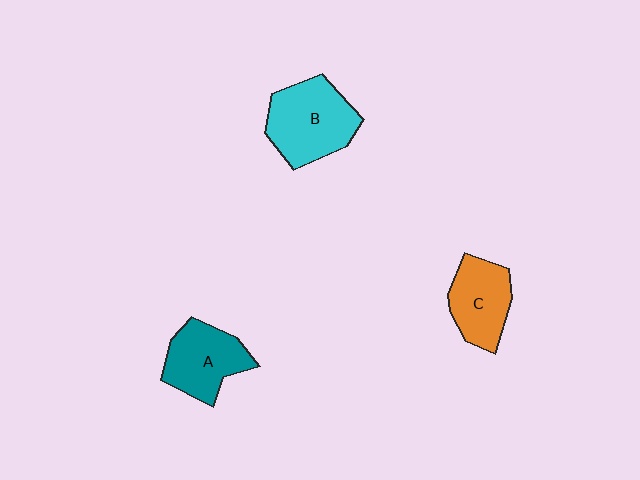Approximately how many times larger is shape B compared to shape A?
Approximately 1.2 times.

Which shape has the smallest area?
Shape C (orange).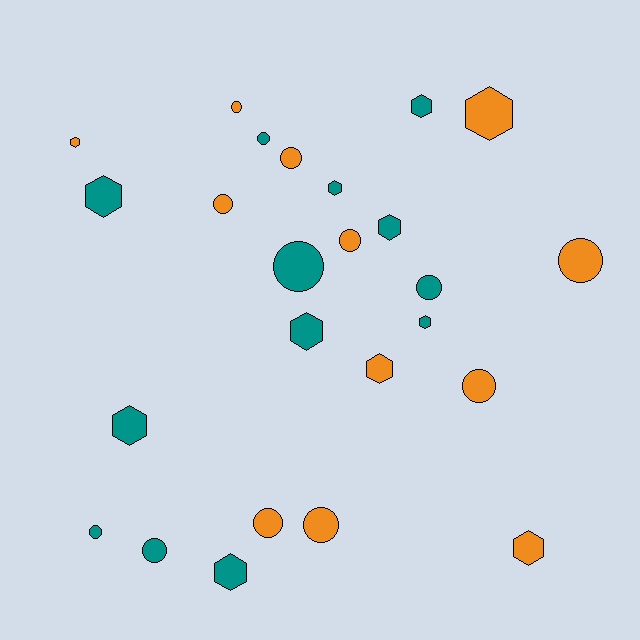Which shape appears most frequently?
Circle, with 13 objects.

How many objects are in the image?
There are 25 objects.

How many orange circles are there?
There are 8 orange circles.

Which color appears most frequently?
Teal, with 13 objects.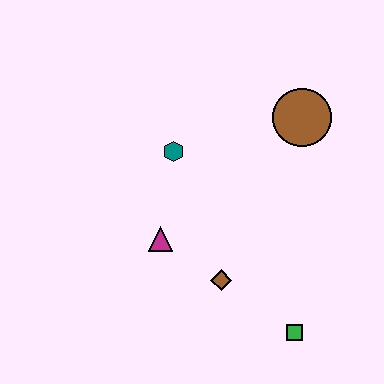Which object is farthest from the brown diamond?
The brown circle is farthest from the brown diamond.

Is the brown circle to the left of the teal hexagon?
No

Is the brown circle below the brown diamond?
No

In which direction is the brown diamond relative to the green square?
The brown diamond is to the left of the green square.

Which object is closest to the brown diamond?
The magenta triangle is closest to the brown diamond.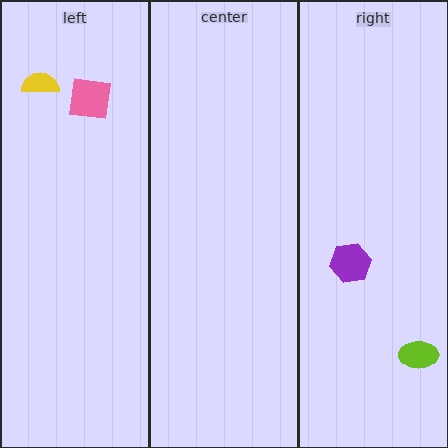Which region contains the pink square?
The left region.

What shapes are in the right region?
The purple hexagon, the lime ellipse.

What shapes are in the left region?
The yellow semicircle, the pink square.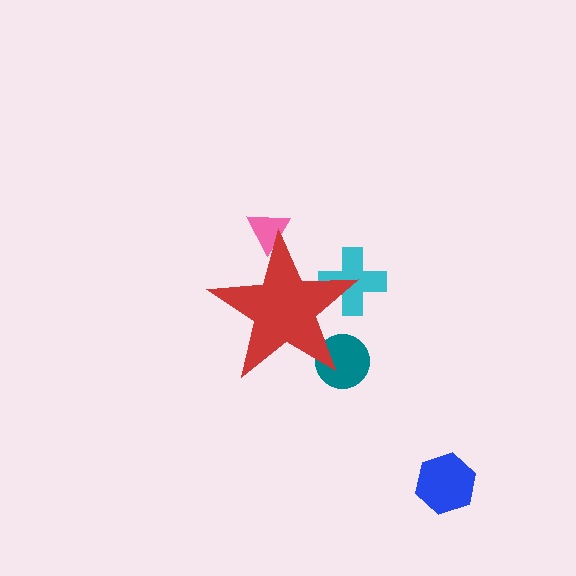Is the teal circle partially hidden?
Yes, the teal circle is partially hidden behind the red star.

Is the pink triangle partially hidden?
Yes, the pink triangle is partially hidden behind the red star.